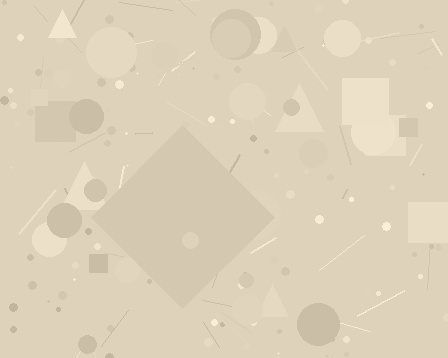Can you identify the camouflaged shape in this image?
The camouflaged shape is a diamond.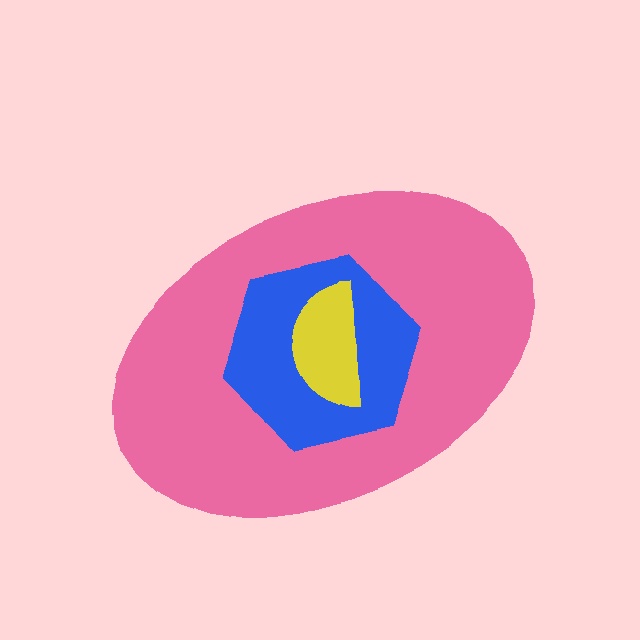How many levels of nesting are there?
3.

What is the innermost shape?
The yellow semicircle.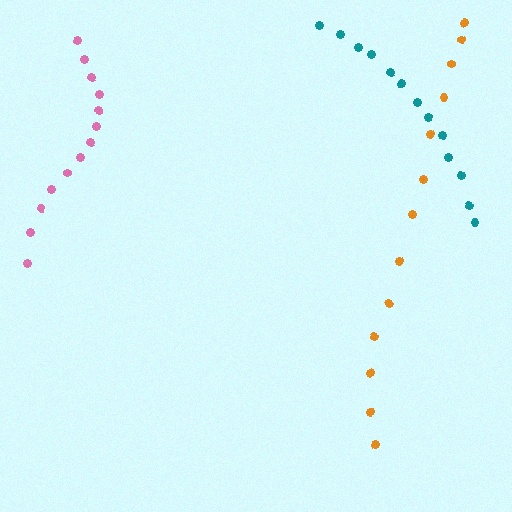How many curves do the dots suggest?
There are 3 distinct paths.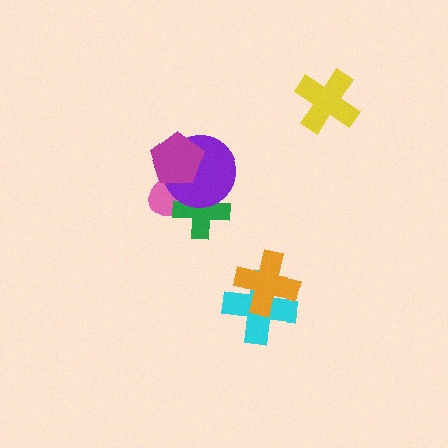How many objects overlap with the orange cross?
1 object overlaps with the orange cross.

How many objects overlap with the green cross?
2 objects overlap with the green cross.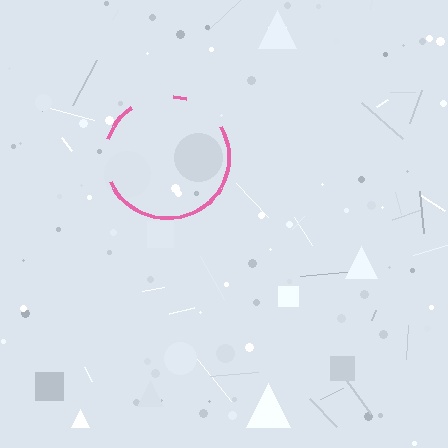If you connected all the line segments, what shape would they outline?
They would outline a circle.